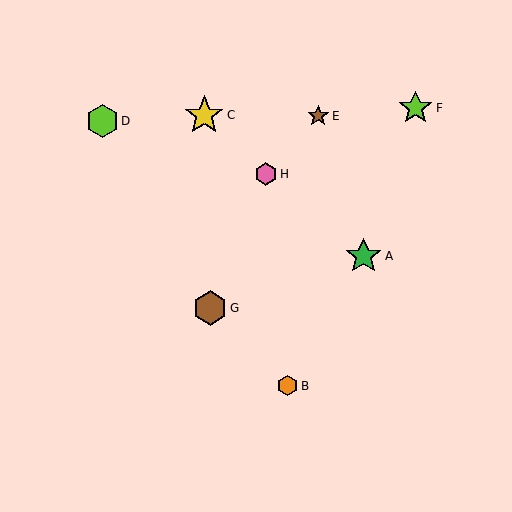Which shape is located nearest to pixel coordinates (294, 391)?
The orange hexagon (labeled B) at (288, 386) is nearest to that location.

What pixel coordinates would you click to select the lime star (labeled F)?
Click at (415, 108) to select the lime star F.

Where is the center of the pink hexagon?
The center of the pink hexagon is at (266, 174).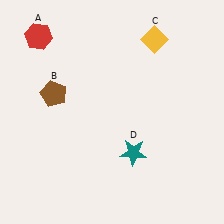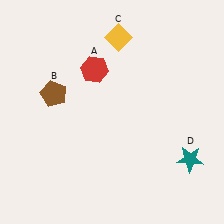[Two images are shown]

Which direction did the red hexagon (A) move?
The red hexagon (A) moved right.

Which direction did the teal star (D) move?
The teal star (D) moved right.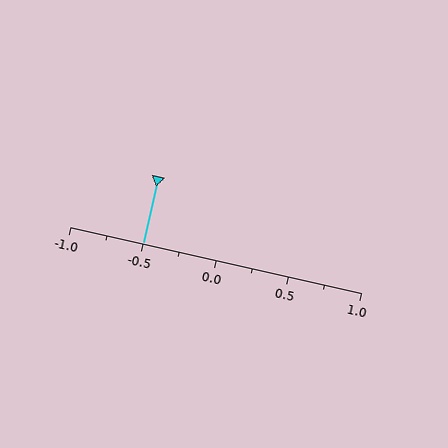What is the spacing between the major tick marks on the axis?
The major ticks are spaced 0.5 apart.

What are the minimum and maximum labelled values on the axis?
The axis runs from -1.0 to 1.0.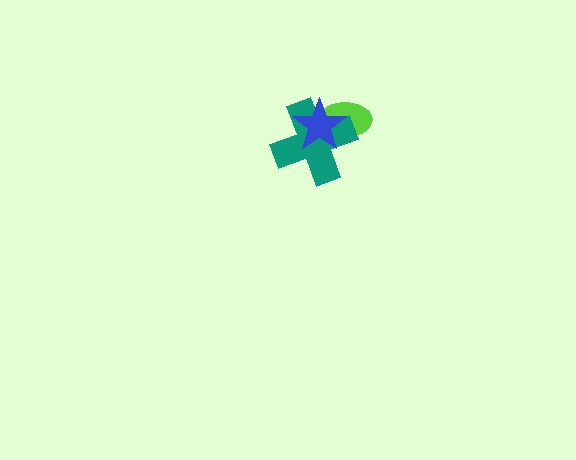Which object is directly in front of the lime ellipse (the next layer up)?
The teal cross is directly in front of the lime ellipse.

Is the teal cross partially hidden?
Yes, it is partially covered by another shape.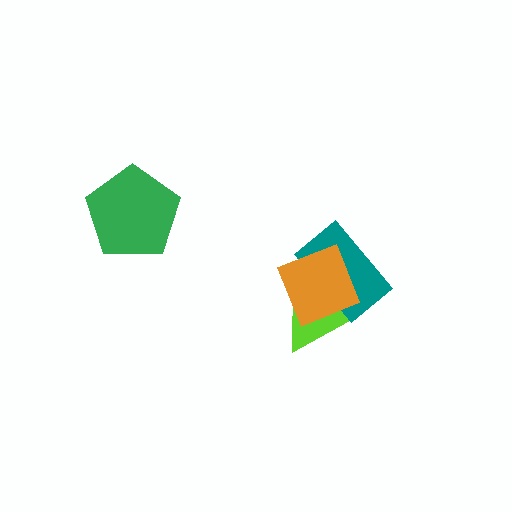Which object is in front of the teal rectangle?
The orange diamond is in front of the teal rectangle.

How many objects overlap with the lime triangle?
2 objects overlap with the lime triangle.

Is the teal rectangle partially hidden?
Yes, it is partially covered by another shape.